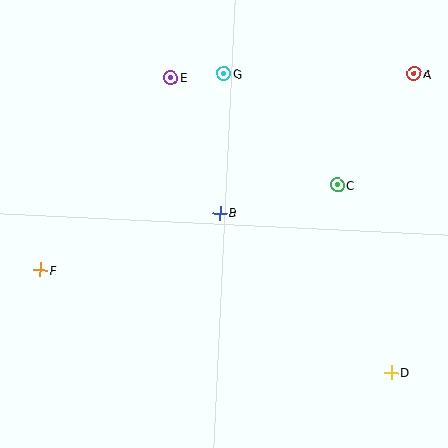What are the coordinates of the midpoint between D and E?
The midpoint between D and E is at (281, 225).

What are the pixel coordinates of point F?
Point F is at (40, 270).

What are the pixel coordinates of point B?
Point B is at (220, 213).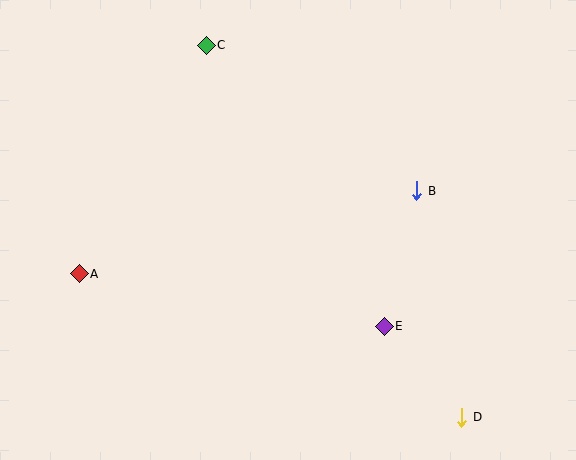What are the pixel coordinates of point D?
Point D is at (462, 417).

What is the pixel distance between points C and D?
The distance between C and D is 451 pixels.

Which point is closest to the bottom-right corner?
Point D is closest to the bottom-right corner.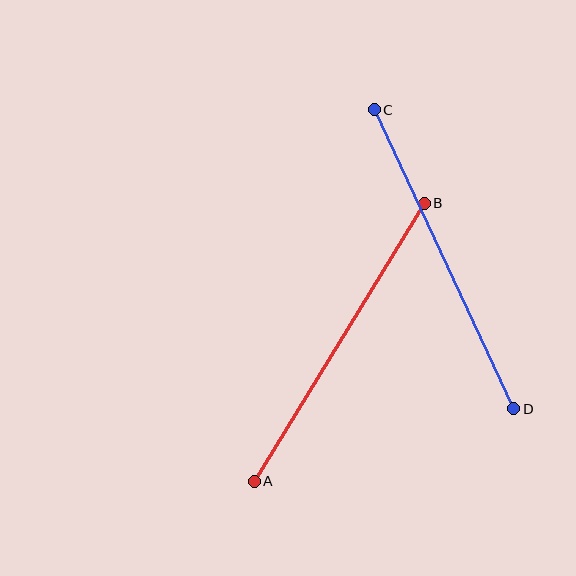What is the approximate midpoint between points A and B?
The midpoint is at approximately (339, 342) pixels.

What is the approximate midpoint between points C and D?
The midpoint is at approximately (444, 259) pixels.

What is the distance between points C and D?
The distance is approximately 330 pixels.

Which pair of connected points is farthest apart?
Points C and D are farthest apart.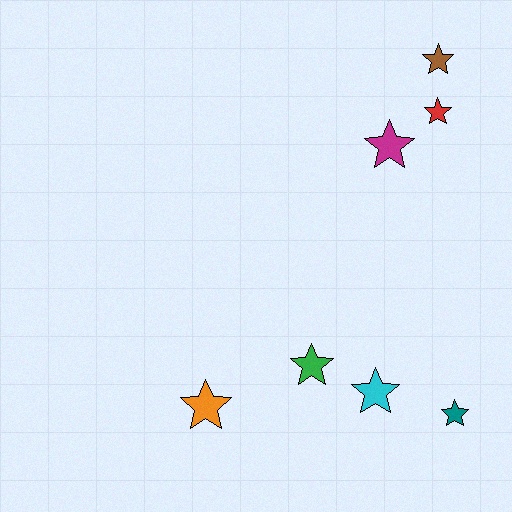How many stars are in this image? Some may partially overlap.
There are 7 stars.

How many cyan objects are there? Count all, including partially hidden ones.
There is 1 cyan object.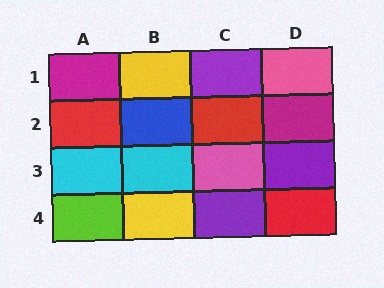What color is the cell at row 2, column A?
Red.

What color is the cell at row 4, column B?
Yellow.